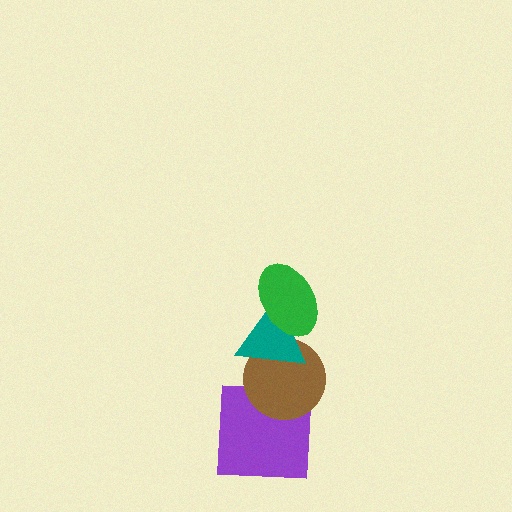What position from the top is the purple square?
The purple square is 4th from the top.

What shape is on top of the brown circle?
The teal triangle is on top of the brown circle.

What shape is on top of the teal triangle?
The green ellipse is on top of the teal triangle.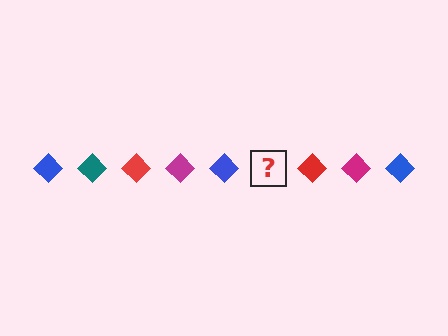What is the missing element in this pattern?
The missing element is a teal diamond.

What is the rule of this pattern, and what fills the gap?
The rule is that the pattern cycles through blue, teal, red, magenta diamonds. The gap should be filled with a teal diamond.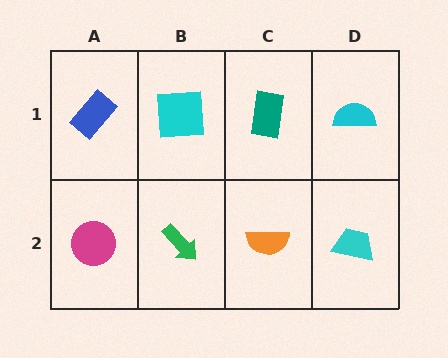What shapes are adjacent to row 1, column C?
An orange semicircle (row 2, column C), a cyan square (row 1, column B), a cyan semicircle (row 1, column D).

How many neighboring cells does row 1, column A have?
2.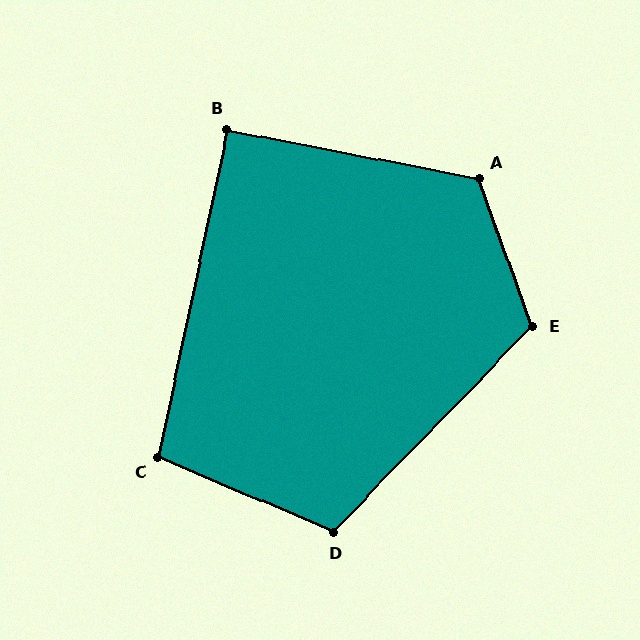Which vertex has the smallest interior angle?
B, at approximately 91 degrees.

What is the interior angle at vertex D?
Approximately 111 degrees (obtuse).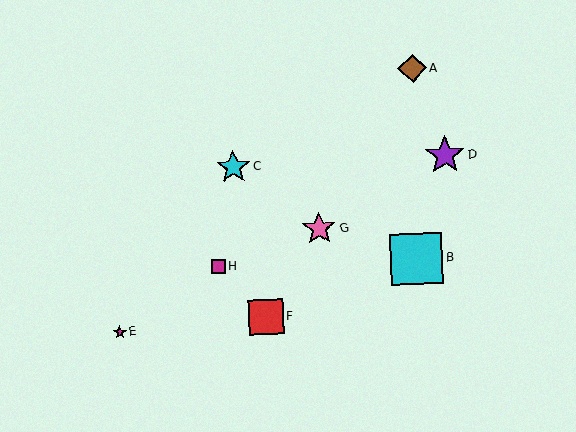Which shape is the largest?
The cyan square (labeled B) is the largest.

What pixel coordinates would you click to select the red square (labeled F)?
Click at (266, 317) to select the red square F.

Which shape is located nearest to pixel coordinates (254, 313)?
The red square (labeled F) at (266, 317) is nearest to that location.